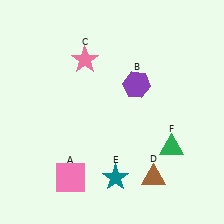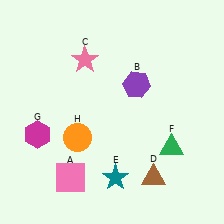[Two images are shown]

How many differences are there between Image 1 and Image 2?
There are 2 differences between the two images.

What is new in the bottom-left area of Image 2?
An orange circle (H) was added in the bottom-left area of Image 2.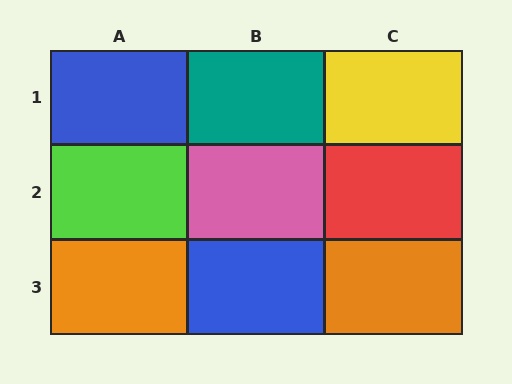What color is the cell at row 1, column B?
Teal.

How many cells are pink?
1 cell is pink.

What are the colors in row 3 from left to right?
Orange, blue, orange.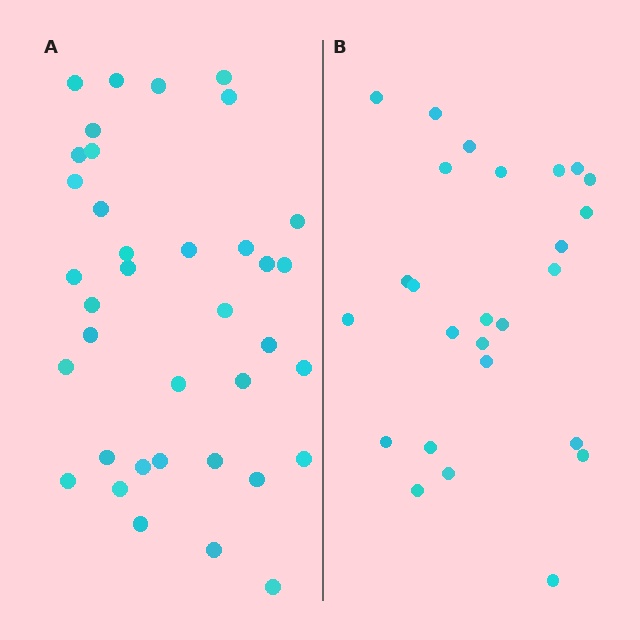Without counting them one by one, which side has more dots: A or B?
Region A (the left region) has more dots.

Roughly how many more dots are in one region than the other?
Region A has roughly 12 or so more dots than region B.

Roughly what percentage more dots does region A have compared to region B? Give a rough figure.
About 40% more.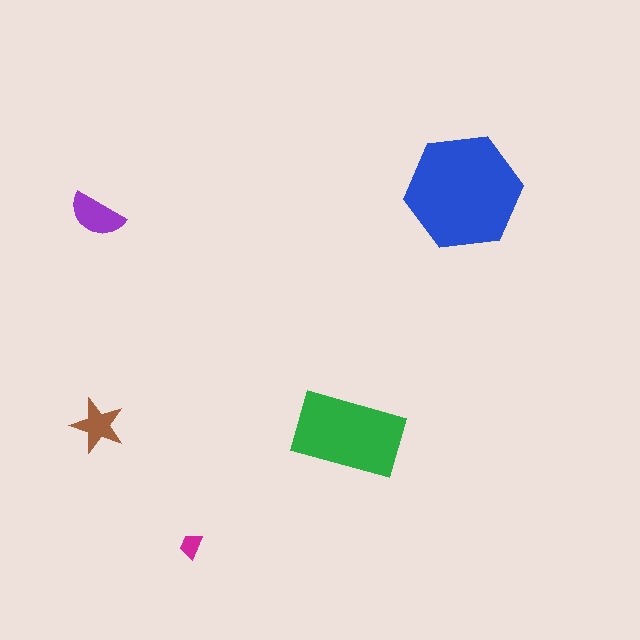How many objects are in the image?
There are 5 objects in the image.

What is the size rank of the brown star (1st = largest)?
4th.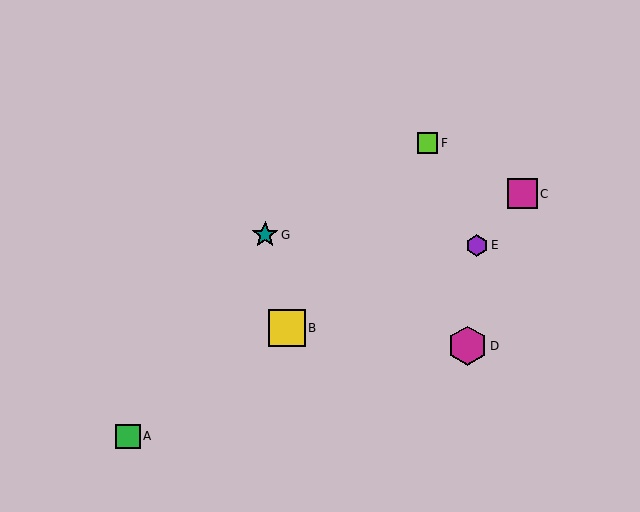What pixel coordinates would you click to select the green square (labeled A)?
Click at (128, 436) to select the green square A.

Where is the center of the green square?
The center of the green square is at (128, 436).